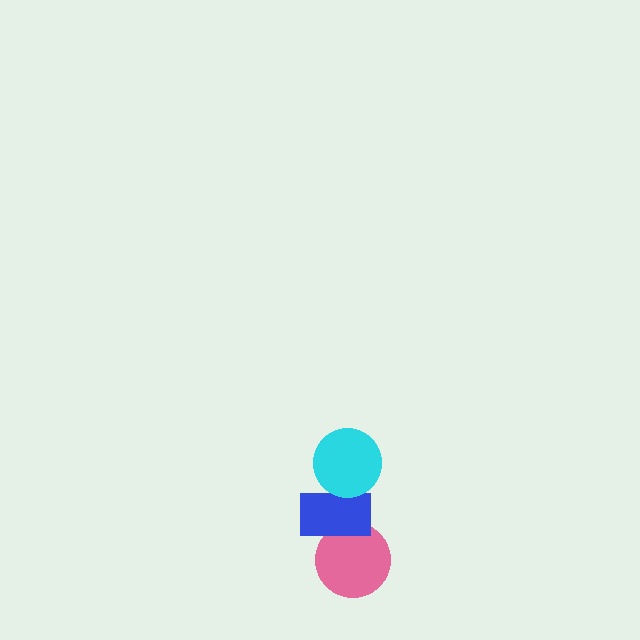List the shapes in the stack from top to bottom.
From top to bottom: the cyan circle, the blue rectangle, the pink circle.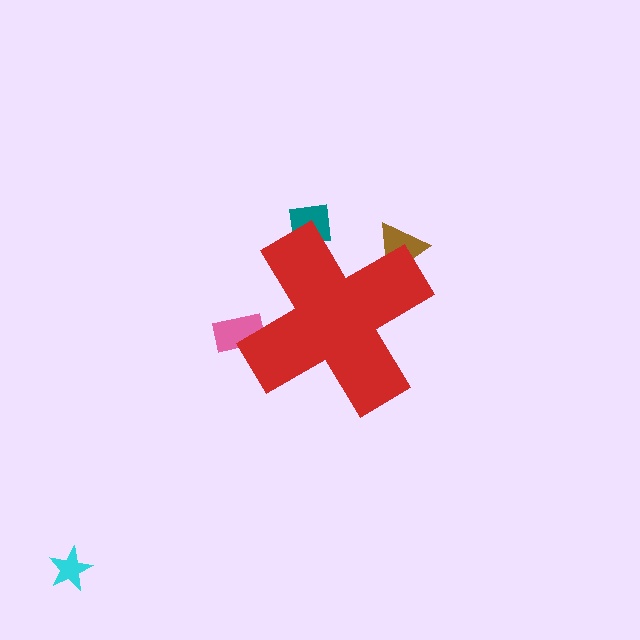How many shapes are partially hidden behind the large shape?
3 shapes are partially hidden.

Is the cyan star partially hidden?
No, the cyan star is fully visible.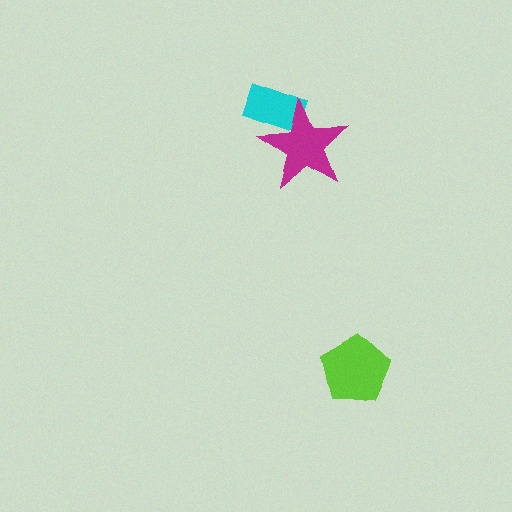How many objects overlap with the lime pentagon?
0 objects overlap with the lime pentagon.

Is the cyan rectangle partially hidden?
Yes, it is partially covered by another shape.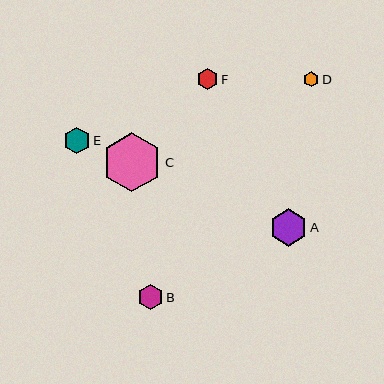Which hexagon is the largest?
Hexagon C is the largest with a size of approximately 59 pixels.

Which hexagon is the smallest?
Hexagon D is the smallest with a size of approximately 15 pixels.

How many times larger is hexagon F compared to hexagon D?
Hexagon F is approximately 1.4 times the size of hexagon D.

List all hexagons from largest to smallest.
From largest to smallest: C, A, E, B, F, D.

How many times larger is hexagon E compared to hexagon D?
Hexagon E is approximately 1.7 times the size of hexagon D.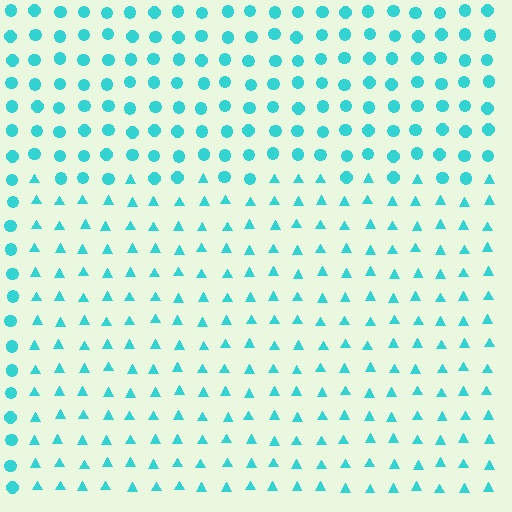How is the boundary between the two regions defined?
The boundary is defined by a change in element shape: triangles inside vs. circles outside. All elements share the same color and spacing.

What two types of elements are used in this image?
The image uses triangles inside the rectangle region and circles outside it.